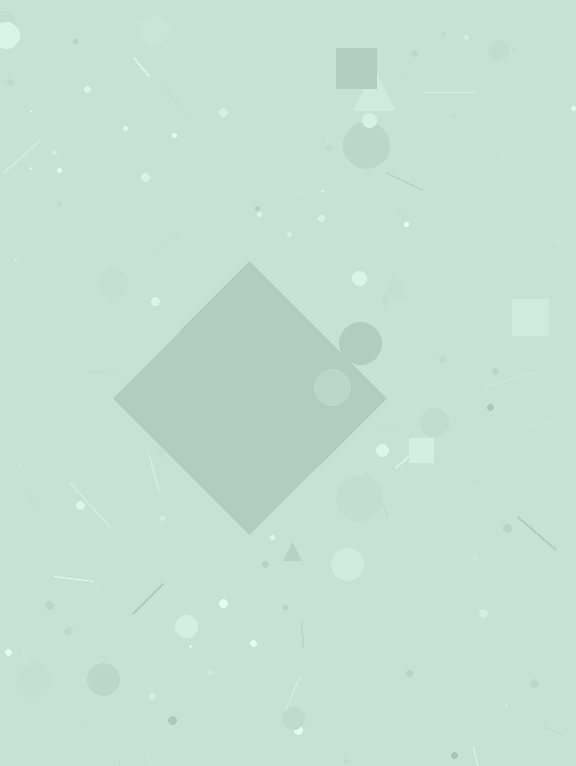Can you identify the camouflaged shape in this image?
The camouflaged shape is a diamond.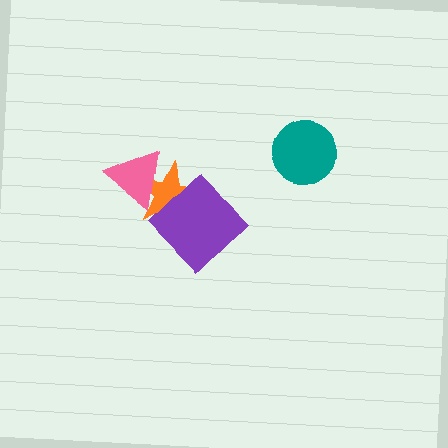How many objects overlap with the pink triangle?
1 object overlaps with the pink triangle.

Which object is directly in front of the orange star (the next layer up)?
The pink triangle is directly in front of the orange star.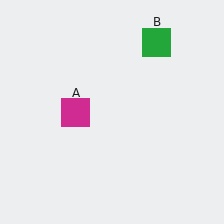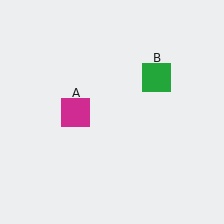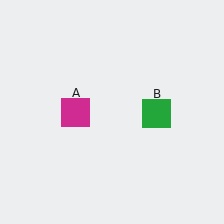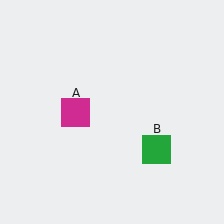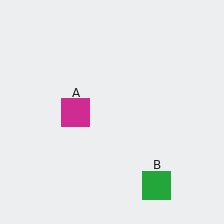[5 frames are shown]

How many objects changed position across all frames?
1 object changed position: green square (object B).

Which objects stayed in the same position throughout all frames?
Magenta square (object A) remained stationary.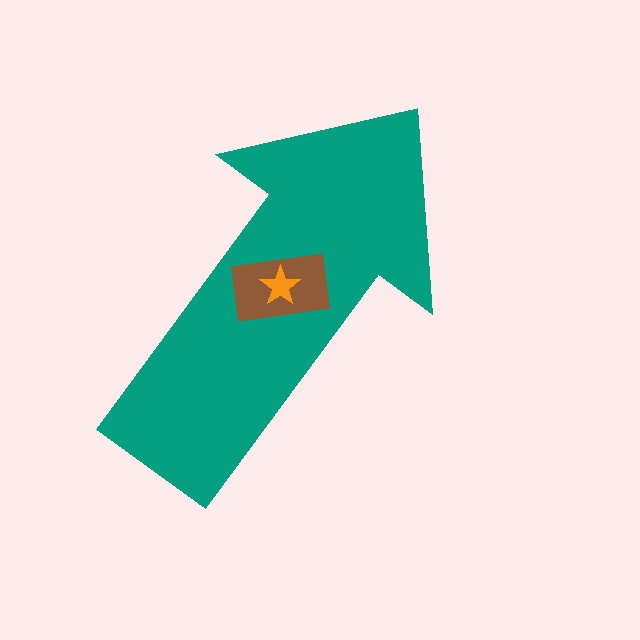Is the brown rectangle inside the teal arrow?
Yes.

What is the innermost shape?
The orange star.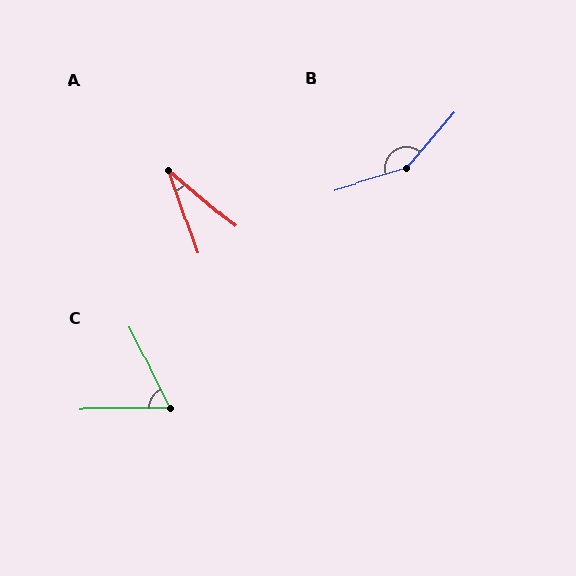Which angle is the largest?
B, at approximately 148 degrees.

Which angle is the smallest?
A, at approximately 31 degrees.